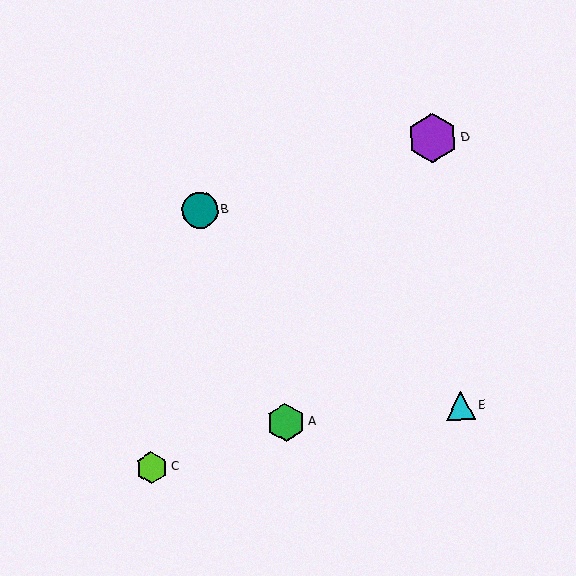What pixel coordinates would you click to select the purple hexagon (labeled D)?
Click at (433, 138) to select the purple hexagon D.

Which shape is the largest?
The purple hexagon (labeled D) is the largest.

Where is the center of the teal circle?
The center of the teal circle is at (200, 210).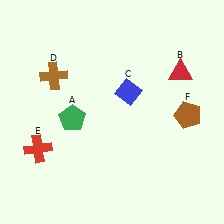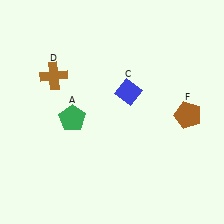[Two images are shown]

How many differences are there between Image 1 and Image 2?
There are 2 differences between the two images.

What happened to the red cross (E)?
The red cross (E) was removed in Image 2. It was in the bottom-left area of Image 1.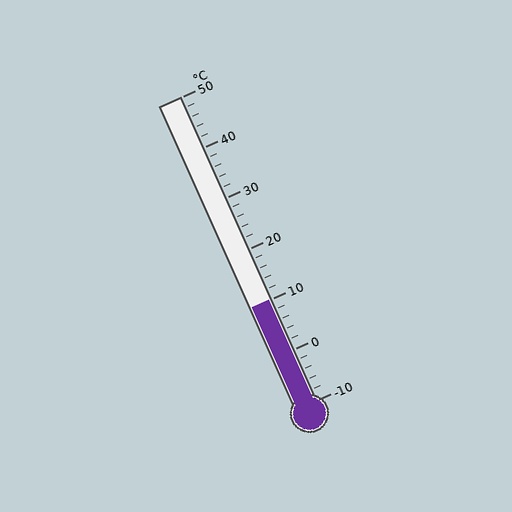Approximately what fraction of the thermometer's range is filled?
The thermometer is filled to approximately 35% of its range.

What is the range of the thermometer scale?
The thermometer scale ranges from -10°C to 50°C.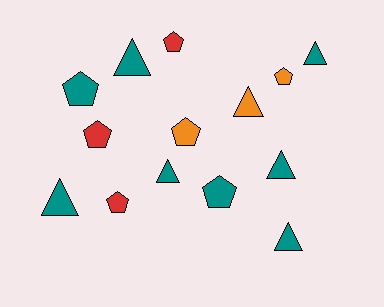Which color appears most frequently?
Teal, with 8 objects.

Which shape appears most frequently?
Pentagon, with 7 objects.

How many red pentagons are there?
There are 3 red pentagons.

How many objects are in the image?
There are 14 objects.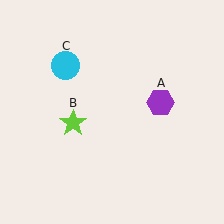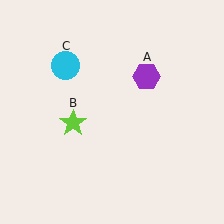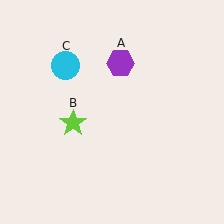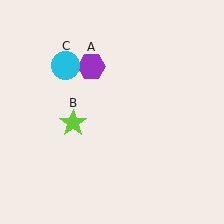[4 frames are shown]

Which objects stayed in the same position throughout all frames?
Lime star (object B) and cyan circle (object C) remained stationary.